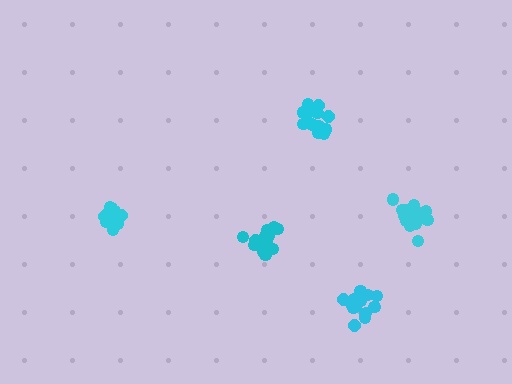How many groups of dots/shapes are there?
There are 5 groups.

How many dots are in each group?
Group 1: 17 dots, Group 2: 17 dots, Group 3: 16 dots, Group 4: 14 dots, Group 5: 15 dots (79 total).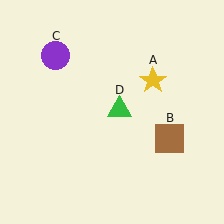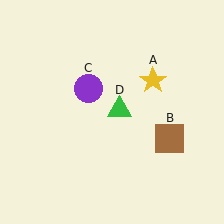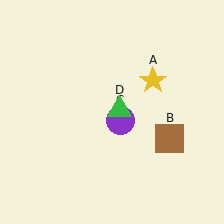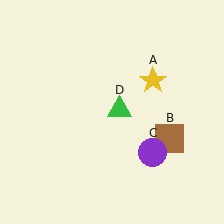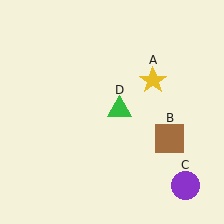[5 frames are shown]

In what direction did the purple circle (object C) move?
The purple circle (object C) moved down and to the right.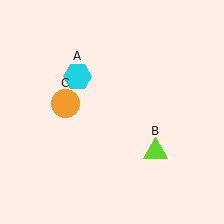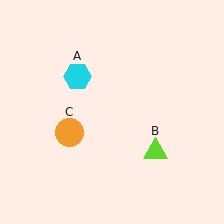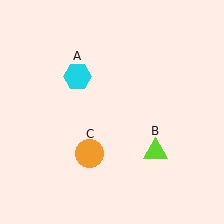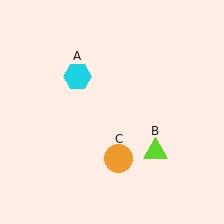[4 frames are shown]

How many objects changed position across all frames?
1 object changed position: orange circle (object C).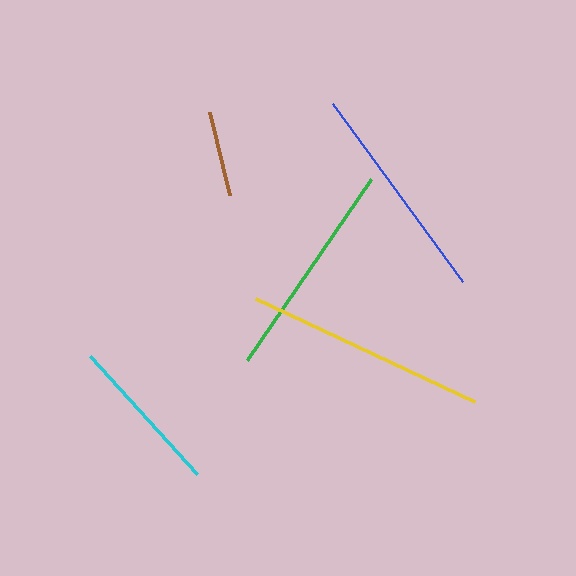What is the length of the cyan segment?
The cyan segment is approximately 159 pixels long.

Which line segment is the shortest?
The brown line is the shortest at approximately 85 pixels.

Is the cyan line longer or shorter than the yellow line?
The yellow line is longer than the cyan line.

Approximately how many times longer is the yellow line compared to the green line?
The yellow line is approximately 1.1 times the length of the green line.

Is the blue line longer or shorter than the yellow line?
The yellow line is longer than the blue line.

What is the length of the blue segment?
The blue segment is approximately 221 pixels long.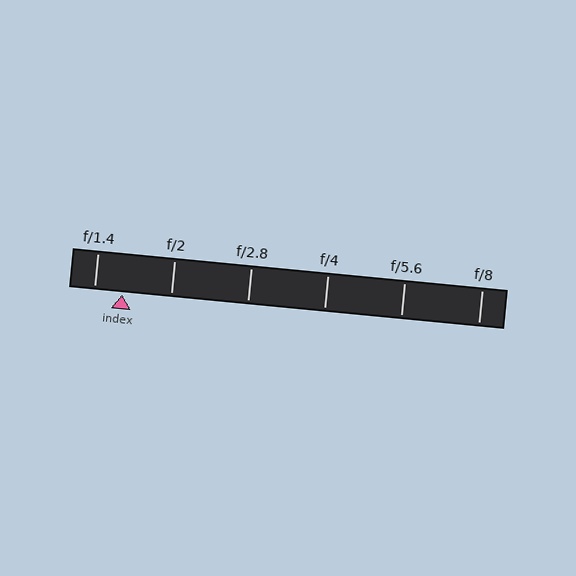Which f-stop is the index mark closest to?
The index mark is closest to f/1.4.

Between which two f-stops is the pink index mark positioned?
The index mark is between f/1.4 and f/2.